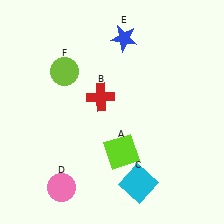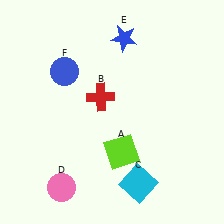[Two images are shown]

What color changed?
The circle (F) changed from lime in Image 1 to blue in Image 2.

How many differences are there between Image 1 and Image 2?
There is 1 difference between the two images.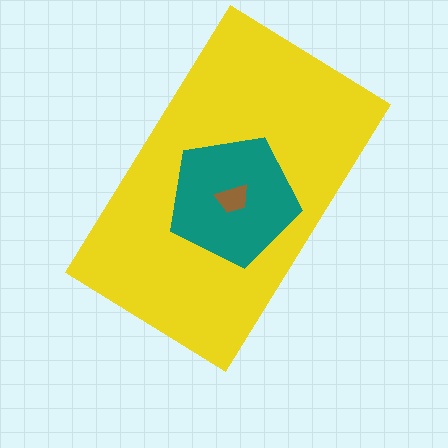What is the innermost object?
The brown trapezoid.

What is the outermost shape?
The yellow rectangle.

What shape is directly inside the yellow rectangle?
The teal pentagon.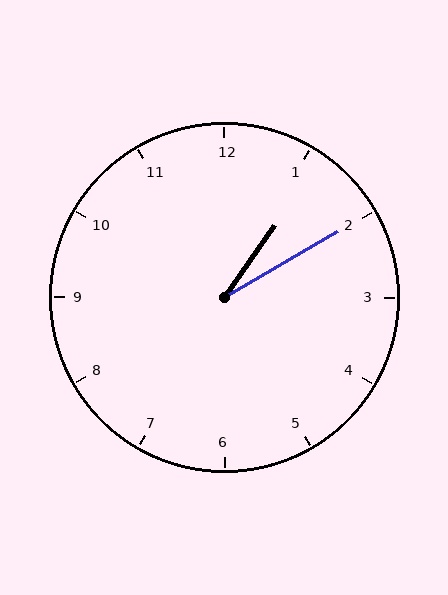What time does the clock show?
1:10.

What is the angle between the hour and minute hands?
Approximately 25 degrees.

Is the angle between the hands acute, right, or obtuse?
It is acute.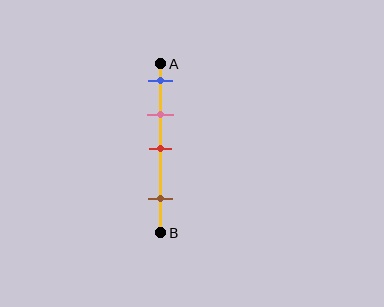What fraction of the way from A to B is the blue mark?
The blue mark is approximately 10% (0.1) of the way from A to B.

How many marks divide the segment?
There are 4 marks dividing the segment.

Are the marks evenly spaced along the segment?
No, the marks are not evenly spaced.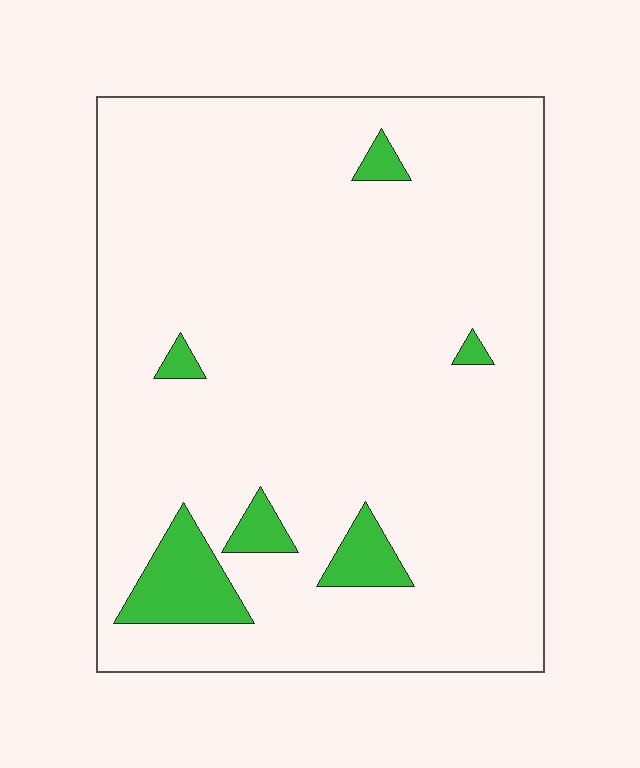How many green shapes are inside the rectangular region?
6.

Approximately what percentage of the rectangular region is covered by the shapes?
Approximately 10%.